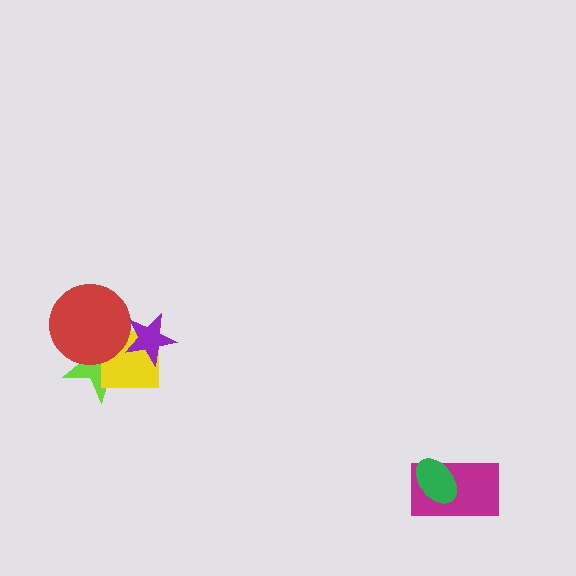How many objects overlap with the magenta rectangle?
1 object overlaps with the magenta rectangle.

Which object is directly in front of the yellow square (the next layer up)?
The red circle is directly in front of the yellow square.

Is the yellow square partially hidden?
Yes, it is partially covered by another shape.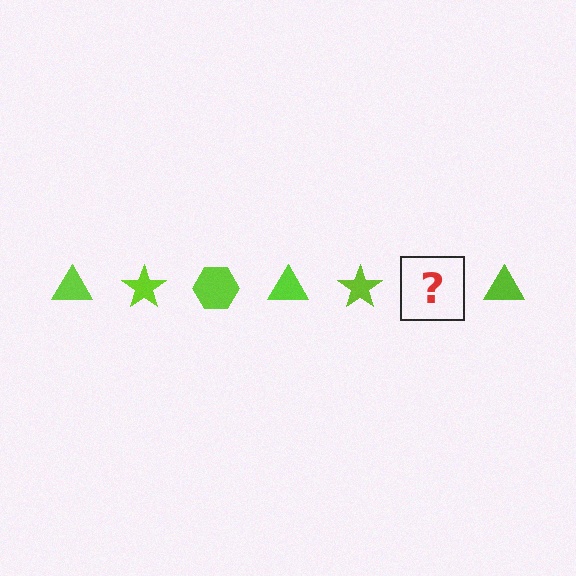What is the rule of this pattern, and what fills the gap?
The rule is that the pattern cycles through triangle, star, hexagon shapes in lime. The gap should be filled with a lime hexagon.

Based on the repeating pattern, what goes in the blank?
The blank should be a lime hexagon.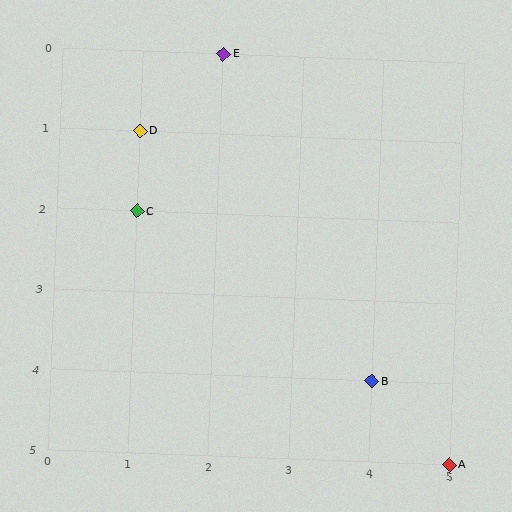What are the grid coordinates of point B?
Point B is at grid coordinates (4, 4).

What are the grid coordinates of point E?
Point E is at grid coordinates (2, 0).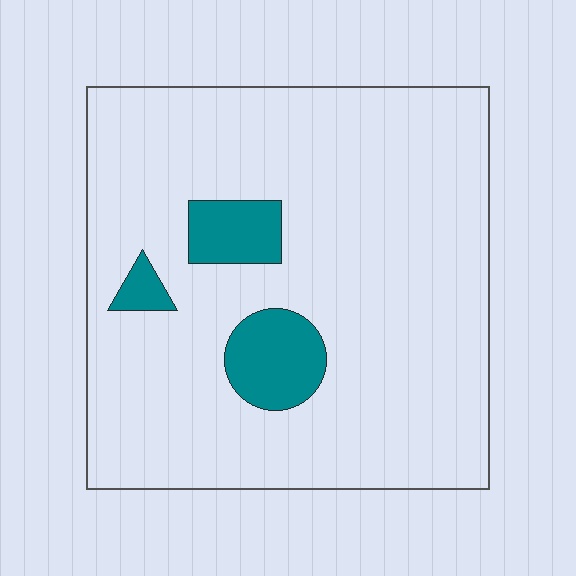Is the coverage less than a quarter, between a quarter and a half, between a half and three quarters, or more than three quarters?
Less than a quarter.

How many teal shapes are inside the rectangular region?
3.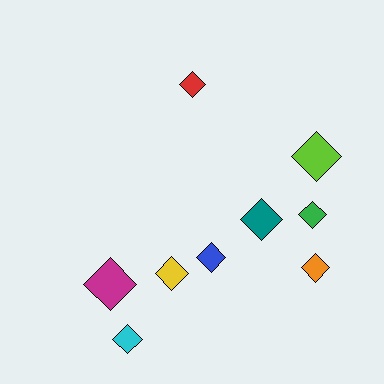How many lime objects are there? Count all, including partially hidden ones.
There is 1 lime object.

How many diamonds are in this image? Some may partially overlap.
There are 9 diamonds.